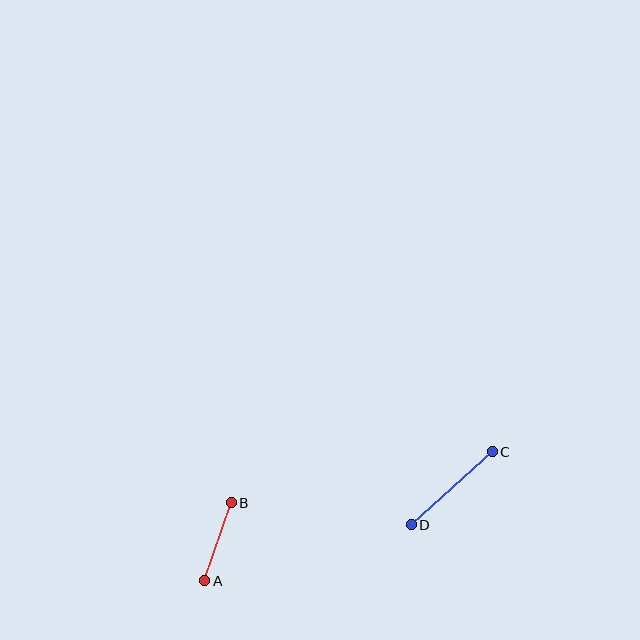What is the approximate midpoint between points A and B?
The midpoint is at approximately (218, 542) pixels.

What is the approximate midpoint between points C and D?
The midpoint is at approximately (452, 488) pixels.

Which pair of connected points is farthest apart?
Points C and D are farthest apart.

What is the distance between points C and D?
The distance is approximately 109 pixels.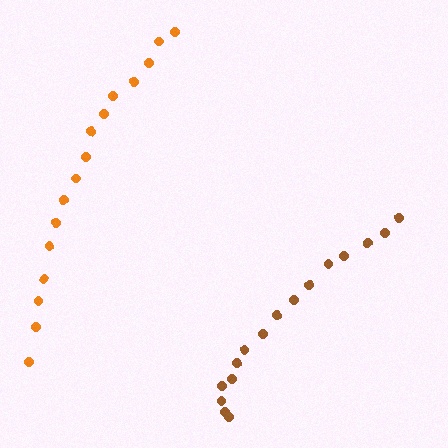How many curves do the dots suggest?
There are 2 distinct paths.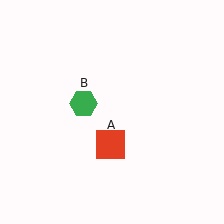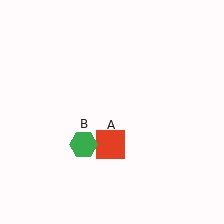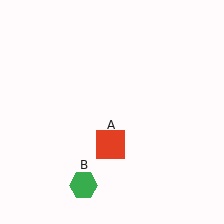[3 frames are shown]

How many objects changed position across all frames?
1 object changed position: green hexagon (object B).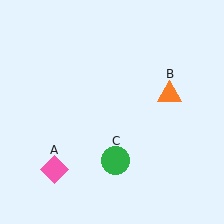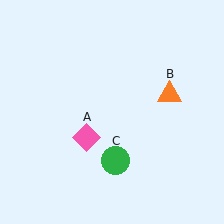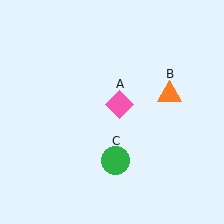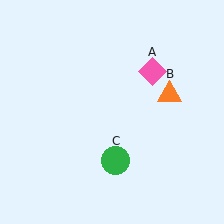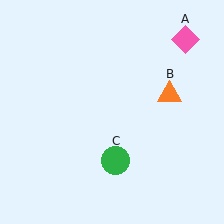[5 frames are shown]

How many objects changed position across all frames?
1 object changed position: pink diamond (object A).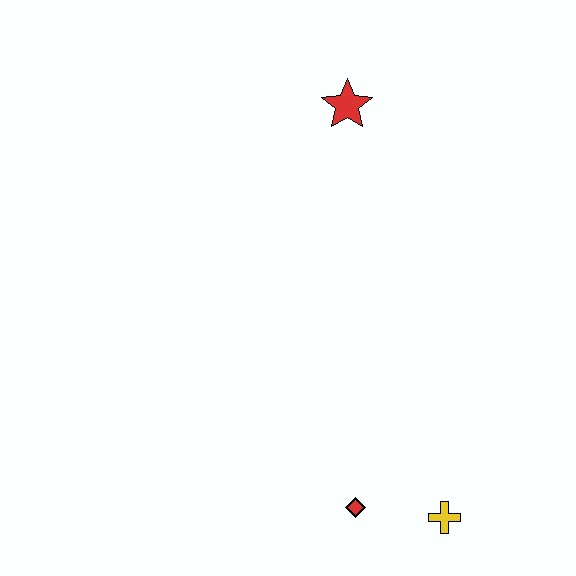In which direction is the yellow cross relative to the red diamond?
The yellow cross is to the right of the red diamond.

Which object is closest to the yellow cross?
The red diamond is closest to the yellow cross.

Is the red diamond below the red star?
Yes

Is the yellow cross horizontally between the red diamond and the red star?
No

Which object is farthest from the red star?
The yellow cross is farthest from the red star.